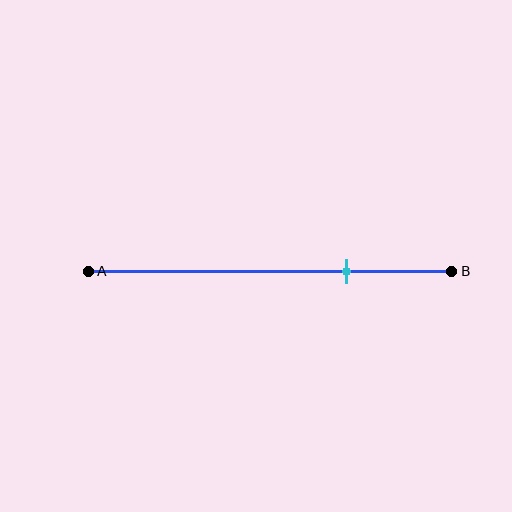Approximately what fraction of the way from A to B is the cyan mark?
The cyan mark is approximately 70% of the way from A to B.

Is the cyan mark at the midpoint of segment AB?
No, the mark is at about 70% from A, not at the 50% midpoint.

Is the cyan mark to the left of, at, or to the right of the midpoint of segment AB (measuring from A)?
The cyan mark is to the right of the midpoint of segment AB.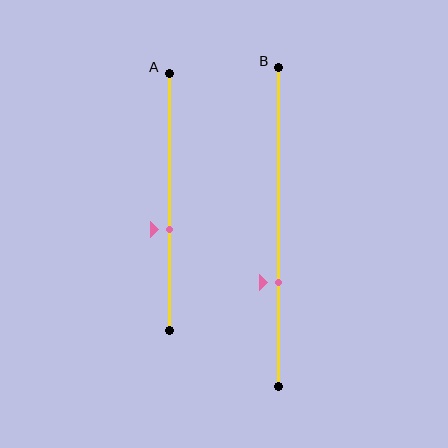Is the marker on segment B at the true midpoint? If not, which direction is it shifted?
No, the marker on segment B is shifted downward by about 17% of the segment length.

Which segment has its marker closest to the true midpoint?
Segment A has its marker closest to the true midpoint.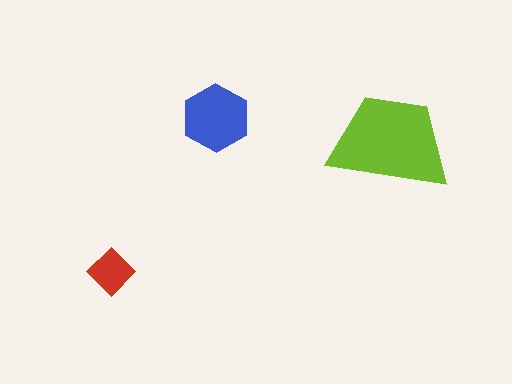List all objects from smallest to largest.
The red diamond, the blue hexagon, the lime trapezoid.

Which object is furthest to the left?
The red diamond is leftmost.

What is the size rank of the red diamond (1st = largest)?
3rd.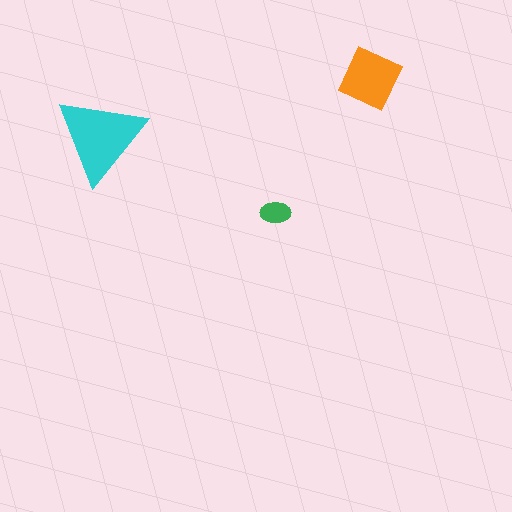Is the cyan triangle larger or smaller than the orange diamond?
Larger.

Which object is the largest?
The cyan triangle.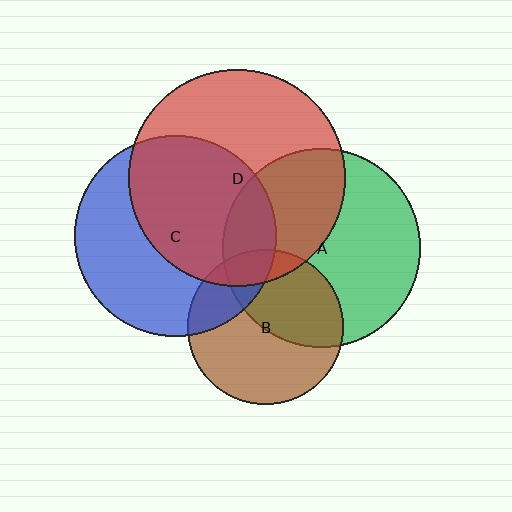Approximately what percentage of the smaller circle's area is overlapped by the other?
Approximately 45%.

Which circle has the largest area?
Circle D (red).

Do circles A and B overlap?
Yes.